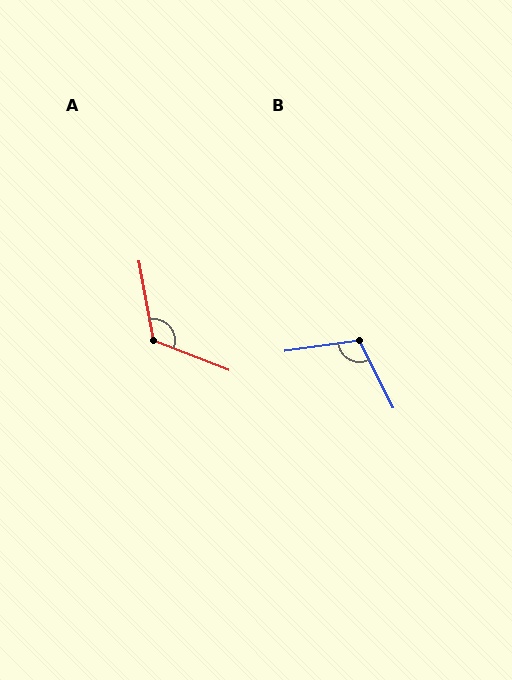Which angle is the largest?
A, at approximately 122 degrees.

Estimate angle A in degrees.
Approximately 122 degrees.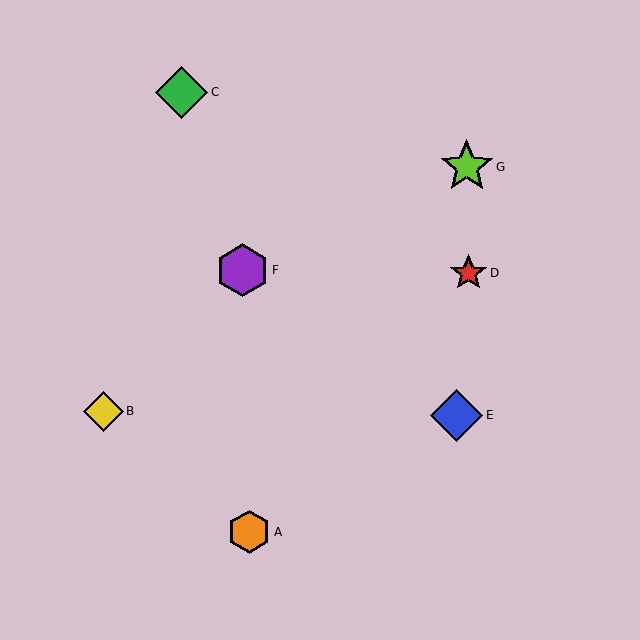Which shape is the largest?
The lime star (labeled G) is the largest.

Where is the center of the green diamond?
The center of the green diamond is at (181, 92).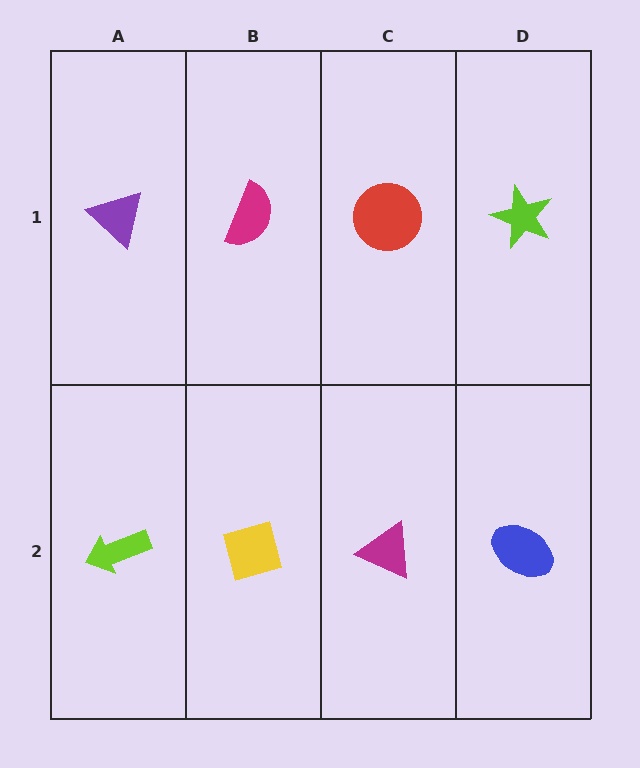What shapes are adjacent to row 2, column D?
A lime star (row 1, column D), a magenta triangle (row 2, column C).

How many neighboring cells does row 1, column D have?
2.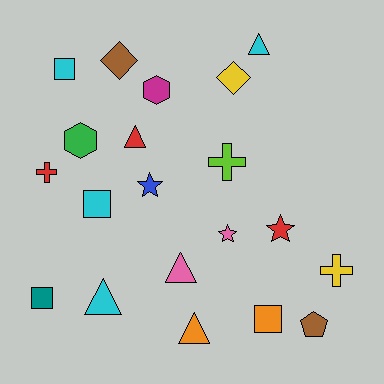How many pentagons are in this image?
There is 1 pentagon.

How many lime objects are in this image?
There is 1 lime object.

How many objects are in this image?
There are 20 objects.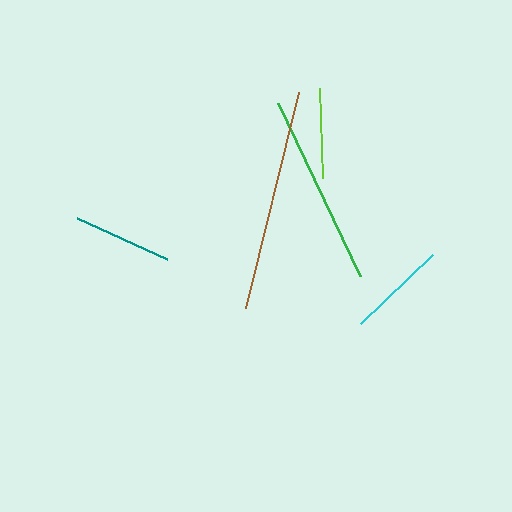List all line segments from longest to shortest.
From longest to shortest: brown, green, cyan, teal, lime.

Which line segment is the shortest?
The lime line is the shortest at approximately 89 pixels.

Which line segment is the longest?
The brown line is the longest at approximately 222 pixels.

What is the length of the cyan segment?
The cyan segment is approximately 100 pixels long.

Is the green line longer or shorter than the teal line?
The green line is longer than the teal line.